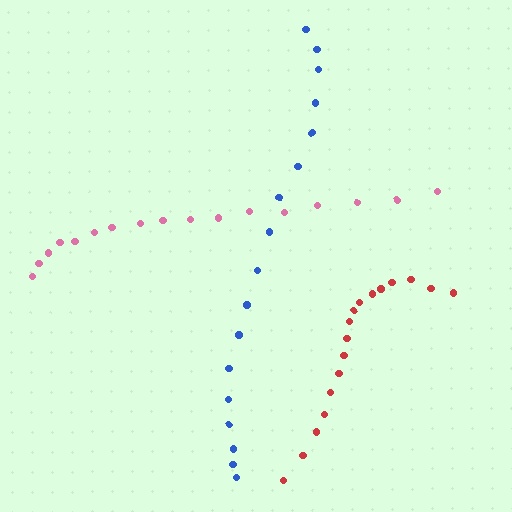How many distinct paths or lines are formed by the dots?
There are 3 distinct paths.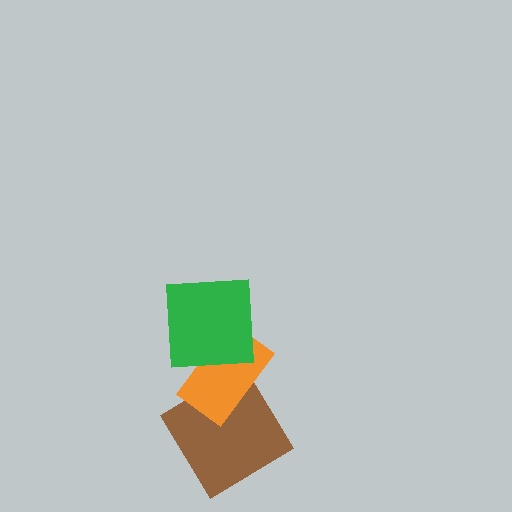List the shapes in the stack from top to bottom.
From top to bottom: the green square, the orange rectangle, the brown diamond.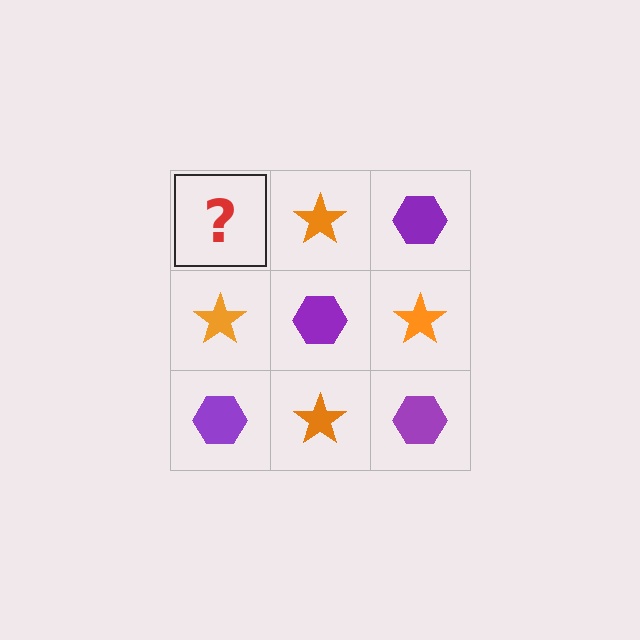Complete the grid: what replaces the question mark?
The question mark should be replaced with a purple hexagon.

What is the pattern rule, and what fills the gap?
The rule is that it alternates purple hexagon and orange star in a checkerboard pattern. The gap should be filled with a purple hexagon.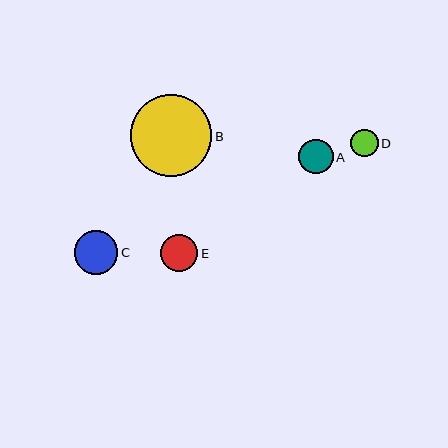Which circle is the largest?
Circle B is the largest with a size of approximately 82 pixels.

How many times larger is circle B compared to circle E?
Circle B is approximately 2.2 times the size of circle E.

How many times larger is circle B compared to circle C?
Circle B is approximately 1.9 times the size of circle C.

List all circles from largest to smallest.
From largest to smallest: B, C, E, A, D.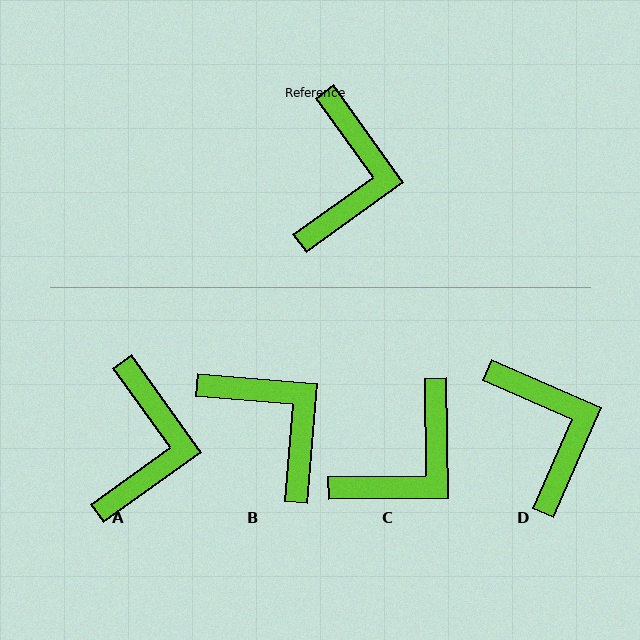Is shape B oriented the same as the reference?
No, it is off by about 50 degrees.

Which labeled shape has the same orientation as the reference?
A.